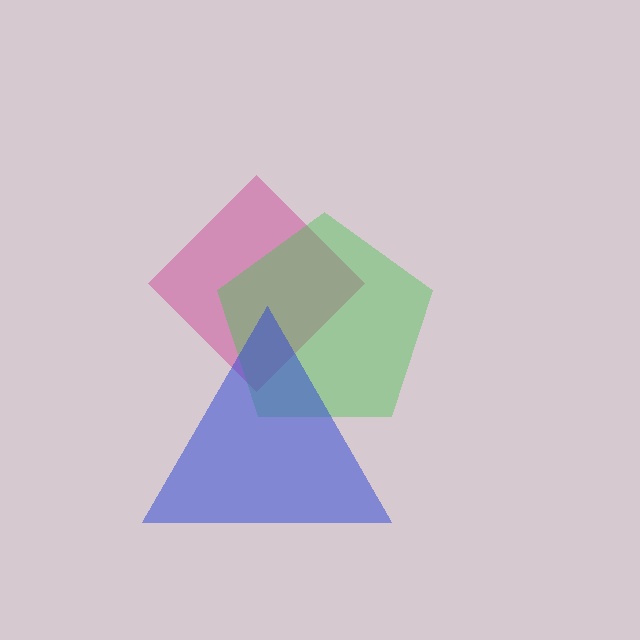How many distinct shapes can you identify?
There are 3 distinct shapes: a magenta diamond, a green pentagon, a blue triangle.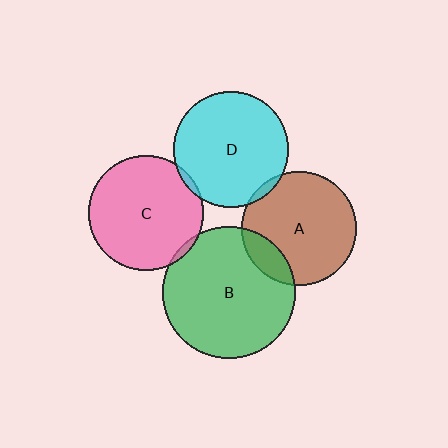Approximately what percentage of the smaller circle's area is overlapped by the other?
Approximately 5%.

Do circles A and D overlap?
Yes.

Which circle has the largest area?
Circle B (green).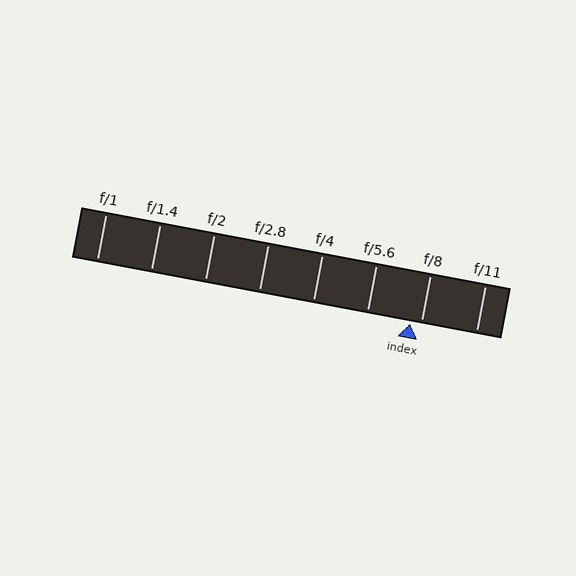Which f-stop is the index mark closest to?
The index mark is closest to f/8.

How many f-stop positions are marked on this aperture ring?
There are 8 f-stop positions marked.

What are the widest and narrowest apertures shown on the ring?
The widest aperture shown is f/1 and the narrowest is f/11.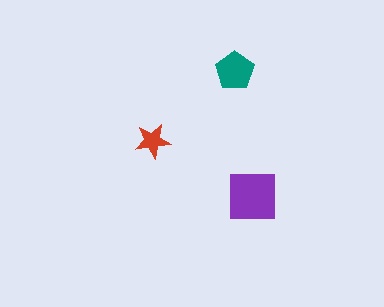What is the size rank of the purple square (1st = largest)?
1st.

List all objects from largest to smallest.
The purple square, the teal pentagon, the red star.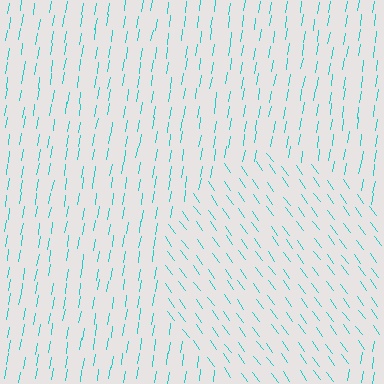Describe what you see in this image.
The image is filled with small cyan line segments. A circle region in the image has lines oriented differently from the surrounding lines, creating a visible texture boundary.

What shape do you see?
I see a circle.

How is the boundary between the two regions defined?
The boundary is defined purely by a change in line orientation (approximately 45 degrees difference). All lines are the same color and thickness.